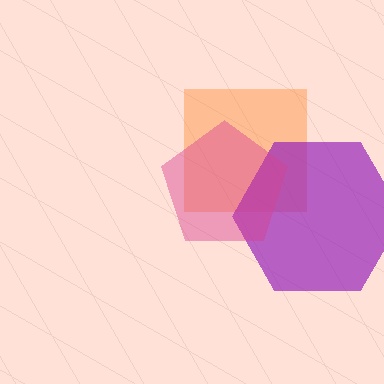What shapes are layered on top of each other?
The layered shapes are: an orange square, a purple hexagon, a magenta pentagon.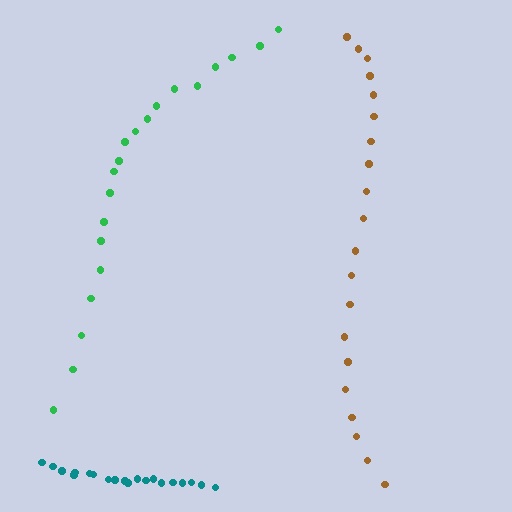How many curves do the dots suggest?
There are 3 distinct paths.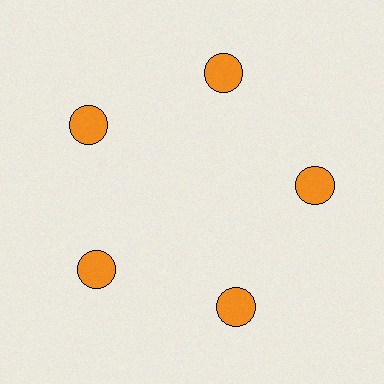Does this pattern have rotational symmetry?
Yes, this pattern has 5-fold rotational symmetry. It looks the same after rotating 72 degrees around the center.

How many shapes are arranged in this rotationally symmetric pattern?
There are 5 shapes, arranged in 5 groups of 1.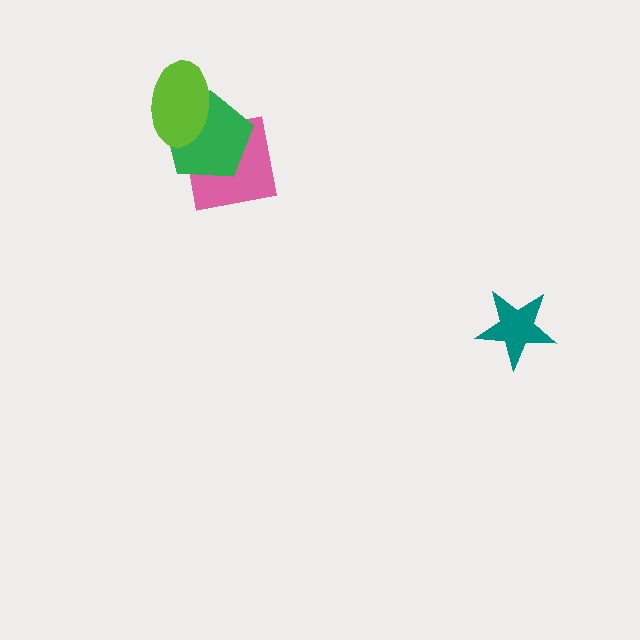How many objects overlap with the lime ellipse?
1 object overlaps with the lime ellipse.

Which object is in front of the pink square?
The green pentagon is in front of the pink square.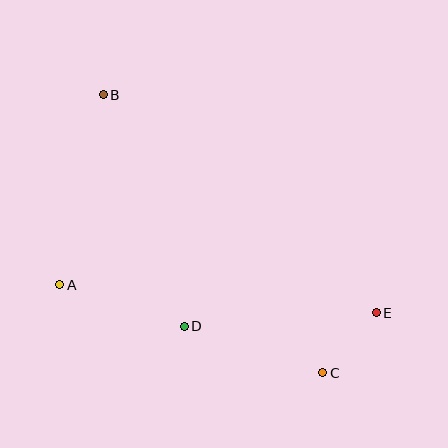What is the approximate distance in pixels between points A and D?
The distance between A and D is approximately 131 pixels.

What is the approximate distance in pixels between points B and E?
The distance between B and E is approximately 350 pixels.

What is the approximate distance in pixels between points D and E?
The distance between D and E is approximately 193 pixels.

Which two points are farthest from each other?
Points B and C are farthest from each other.